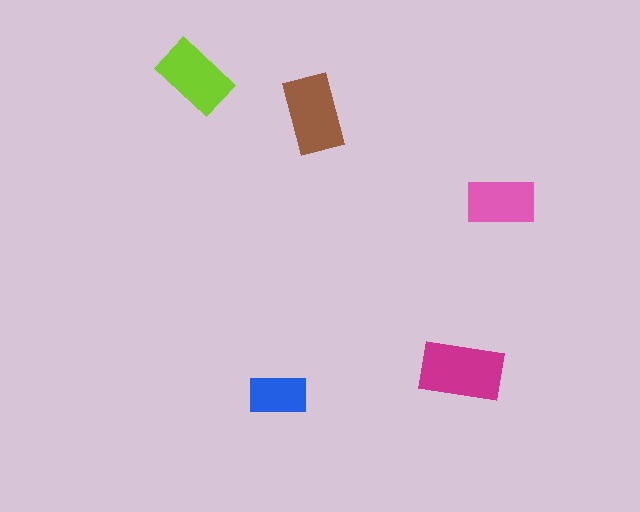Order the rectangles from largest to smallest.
the magenta one, the brown one, the lime one, the pink one, the blue one.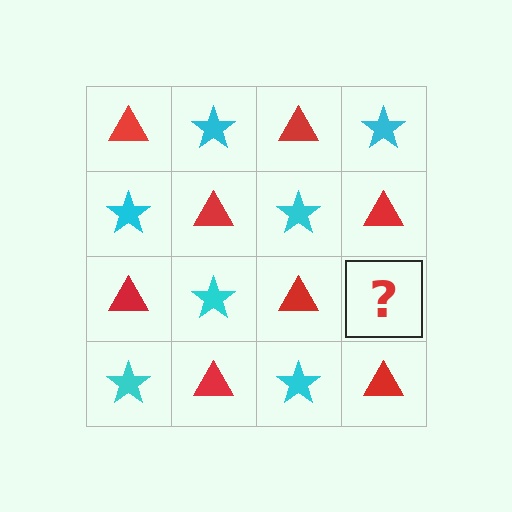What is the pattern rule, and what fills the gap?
The rule is that it alternates red triangle and cyan star in a checkerboard pattern. The gap should be filled with a cyan star.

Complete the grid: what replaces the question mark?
The question mark should be replaced with a cyan star.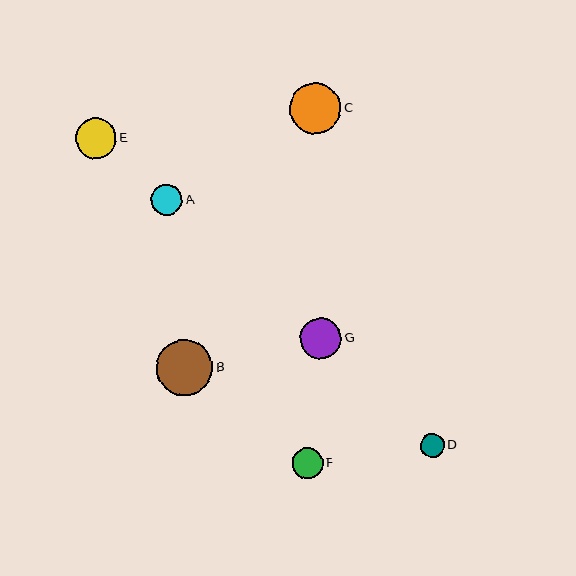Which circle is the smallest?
Circle D is the smallest with a size of approximately 24 pixels.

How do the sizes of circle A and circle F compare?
Circle A and circle F are approximately the same size.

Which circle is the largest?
Circle B is the largest with a size of approximately 56 pixels.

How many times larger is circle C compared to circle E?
Circle C is approximately 1.3 times the size of circle E.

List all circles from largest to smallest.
From largest to smallest: B, C, G, E, A, F, D.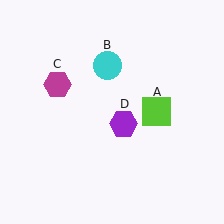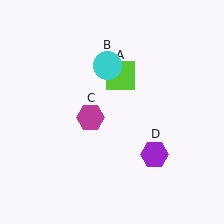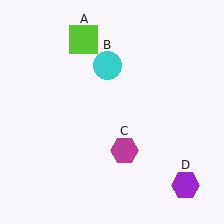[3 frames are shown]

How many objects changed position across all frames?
3 objects changed position: lime square (object A), magenta hexagon (object C), purple hexagon (object D).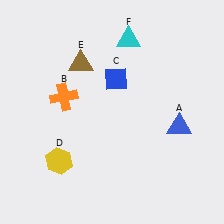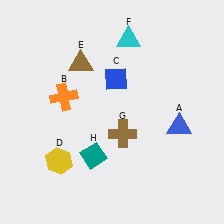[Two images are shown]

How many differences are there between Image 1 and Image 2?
There are 2 differences between the two images.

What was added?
A brown cross (G), a teal diamond (H) were added in Image 2.